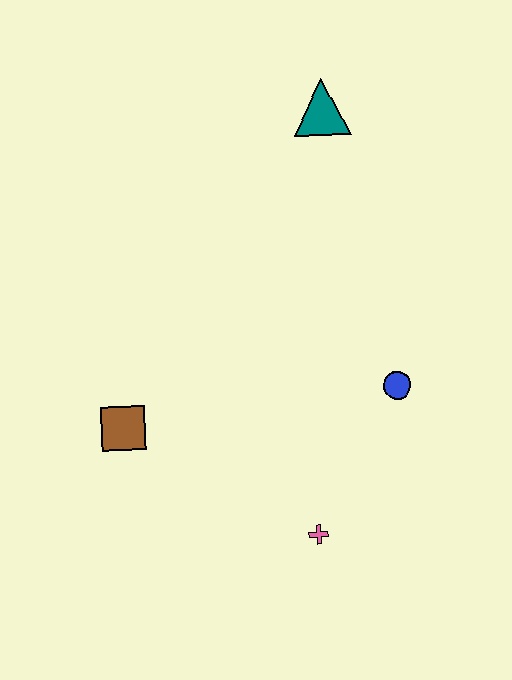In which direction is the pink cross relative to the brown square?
The pink cross is to the right of the brown square.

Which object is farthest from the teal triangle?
The pink cross is farthest from the teal triangle.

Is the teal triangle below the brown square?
No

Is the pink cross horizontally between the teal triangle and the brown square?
Yes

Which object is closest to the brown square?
The pink cross is closest to the brown square.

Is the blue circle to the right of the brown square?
Yes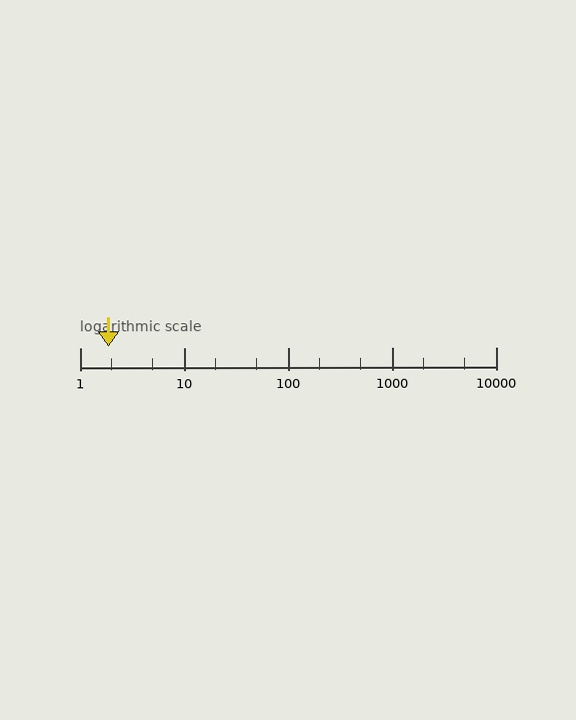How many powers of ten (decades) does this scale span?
The scale spans 4 decades, from 1 to 10000.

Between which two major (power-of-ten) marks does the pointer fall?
The pointer is between 1 and 10.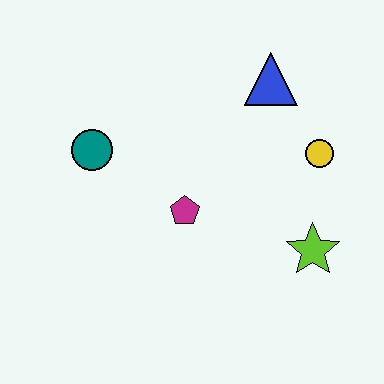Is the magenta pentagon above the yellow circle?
No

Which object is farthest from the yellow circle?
The teal circle is farthest from the yellow circle.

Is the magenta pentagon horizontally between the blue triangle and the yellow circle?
No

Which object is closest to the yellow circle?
The blue triangle is closest to the yellow circle.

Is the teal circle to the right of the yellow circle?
No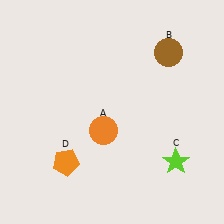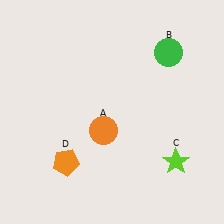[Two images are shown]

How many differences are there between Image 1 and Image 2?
There is 1 difference between the two images.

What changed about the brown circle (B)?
In Image 1, B is brown. In Image 2, it changed to green.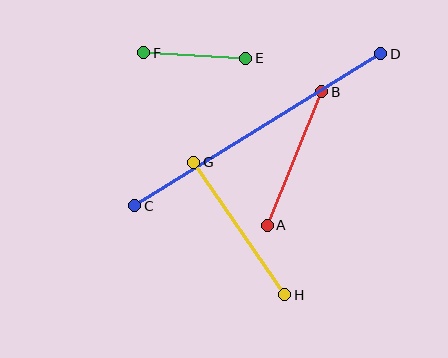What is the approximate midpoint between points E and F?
The midpoint is at approximately (195, 56) pixels.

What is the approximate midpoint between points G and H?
The midpoint is at approximately (239, 228) pixels.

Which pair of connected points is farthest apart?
Points C and D are farthest apart.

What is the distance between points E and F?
The distance is approximately 102 pixels.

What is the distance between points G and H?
The distance is approximately 161 pixels.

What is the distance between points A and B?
The distance is approximately 144 pixels.